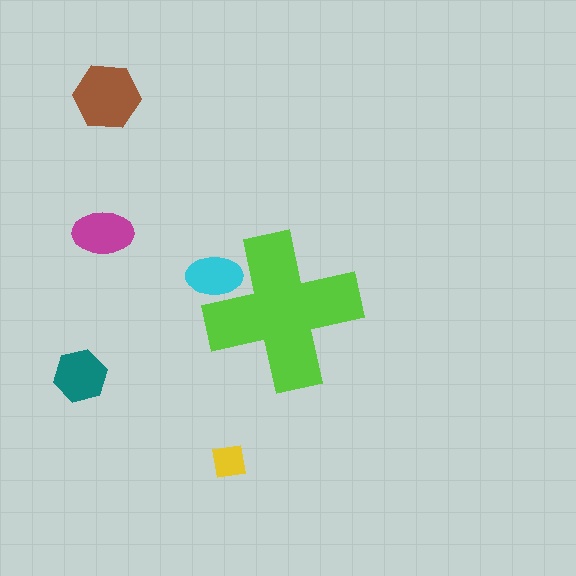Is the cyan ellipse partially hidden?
Yes, the cyan ellipse is partially hidden behind the lime cross.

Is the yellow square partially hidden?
No, the yellow square is fully visible.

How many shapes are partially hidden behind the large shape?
1 shape is partially hidden.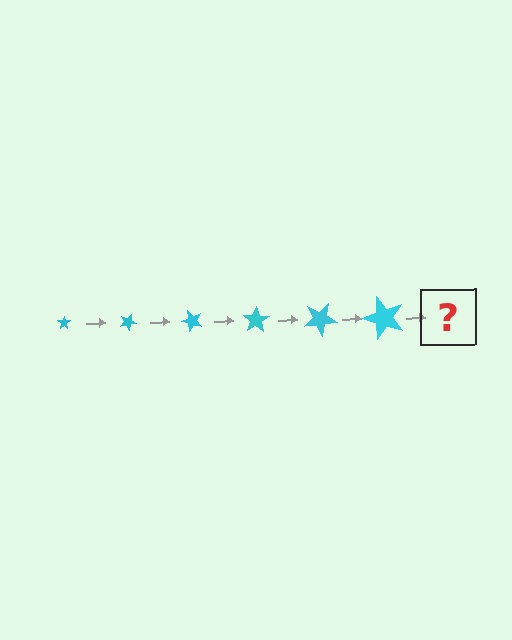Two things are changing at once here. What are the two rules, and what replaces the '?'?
The two rules are that the star grows larger each step and it rotates 25 degrees each step. The '?' should be a star, larger than the previous one and rotated 150 degrees from the start.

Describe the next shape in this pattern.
It should be a star, larger than the previous one and rotated 150 degrees from the start.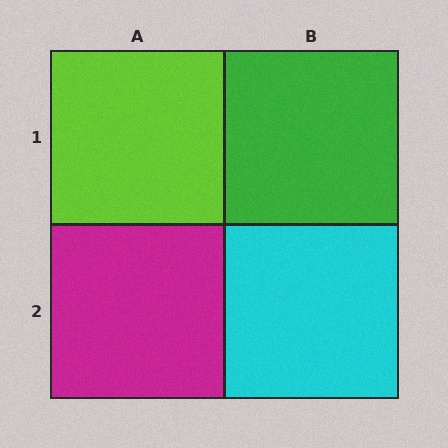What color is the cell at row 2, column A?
Magenta.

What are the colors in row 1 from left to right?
Lime, green.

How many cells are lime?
1 cell is lime.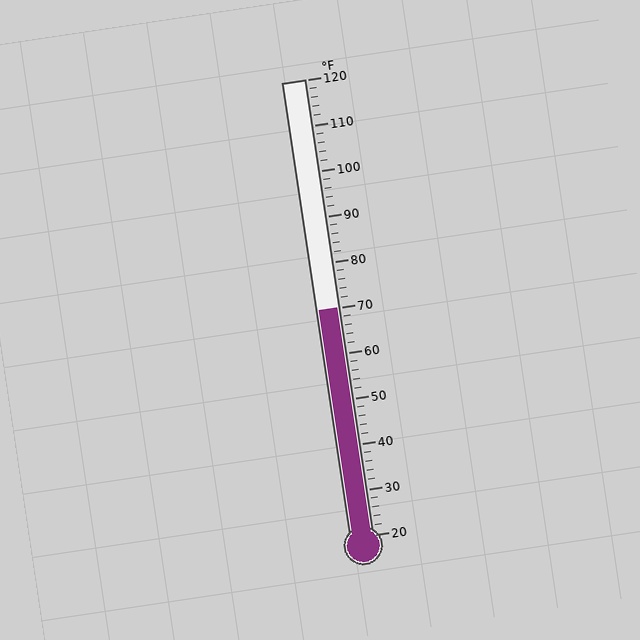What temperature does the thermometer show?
The thermometer shows approximately 70°F.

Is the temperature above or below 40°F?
The temperature is above 40°F.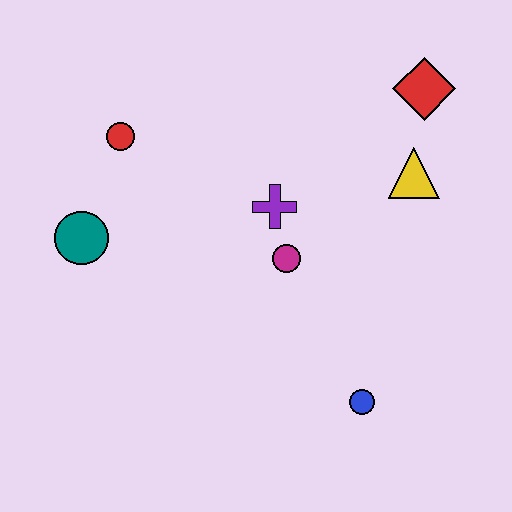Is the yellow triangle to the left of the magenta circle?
No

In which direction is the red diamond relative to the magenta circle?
The red diamond is above the magenta circle.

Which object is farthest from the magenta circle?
The red diamond is farthest from the magenta circle.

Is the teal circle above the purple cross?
No